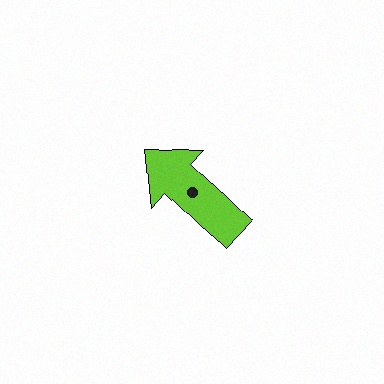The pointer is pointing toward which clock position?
Roughly 10 o'clock.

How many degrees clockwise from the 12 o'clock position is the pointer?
Approximately 313 degrees.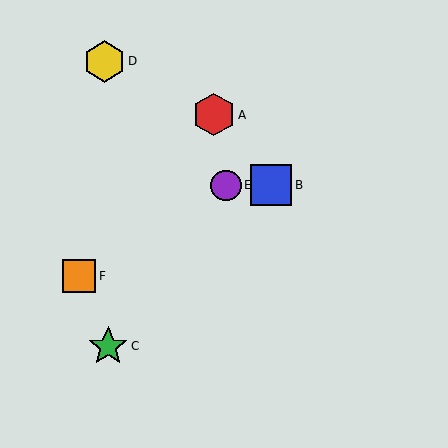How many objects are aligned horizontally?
2 objects (B, E) are aligned horizontally.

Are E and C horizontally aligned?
No, E is at y≈185 and C is at y≈346.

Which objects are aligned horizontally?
Objects B, E are aligned horizontally.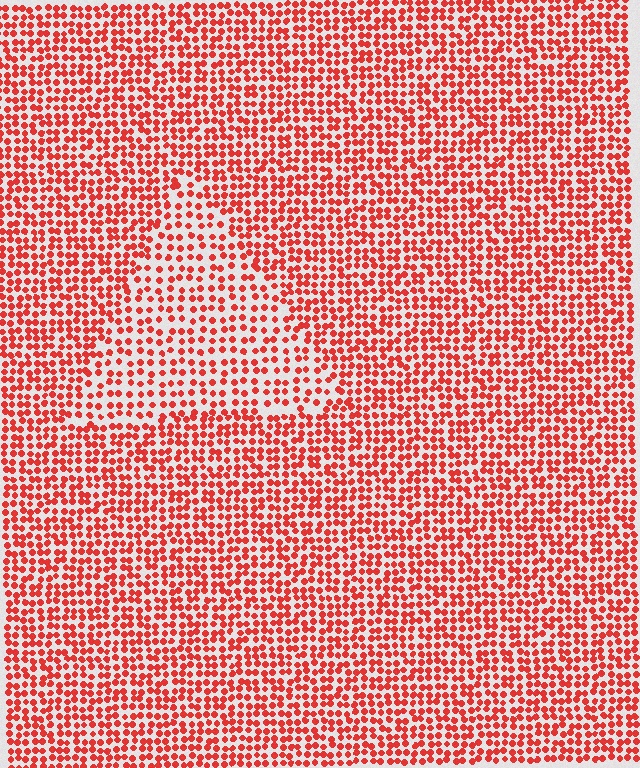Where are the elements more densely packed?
The elements are more densely packed outside the triangle boundary.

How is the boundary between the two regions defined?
The boundary is defined by a change in element density (approximately 1.6x ratio). All elements are the same color, size, and shape.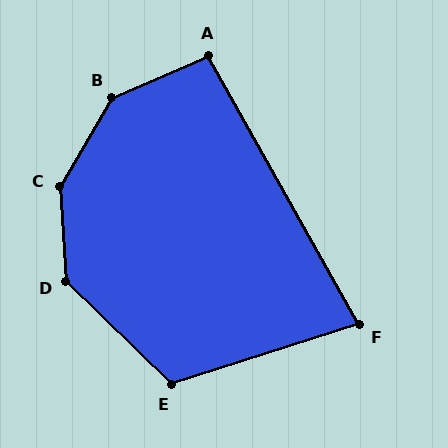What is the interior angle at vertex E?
Approximately 118 degrees (obtuse).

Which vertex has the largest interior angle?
C, at approximately 146 degrees.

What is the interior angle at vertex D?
Approximately 138 degrees (obtuse).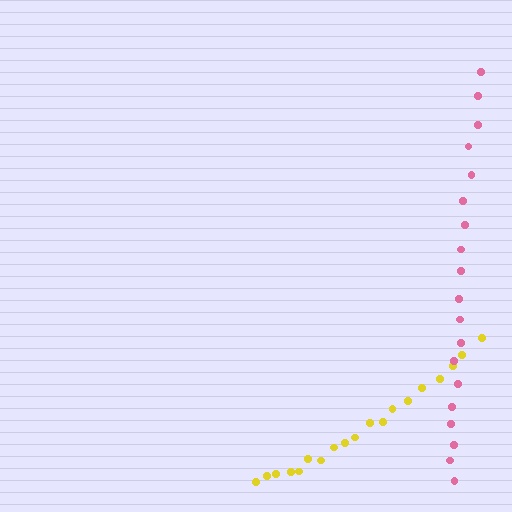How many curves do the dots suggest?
There are 2 distinct paths.